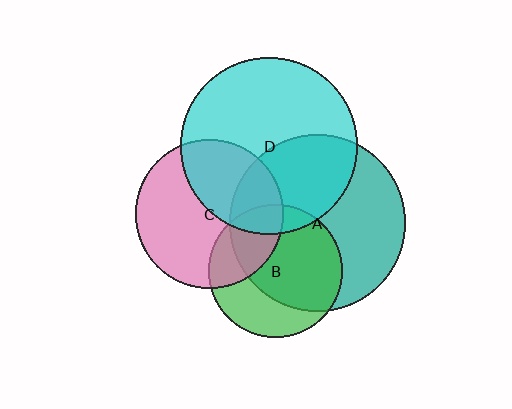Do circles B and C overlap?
Yes.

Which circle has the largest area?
Circle A (teal).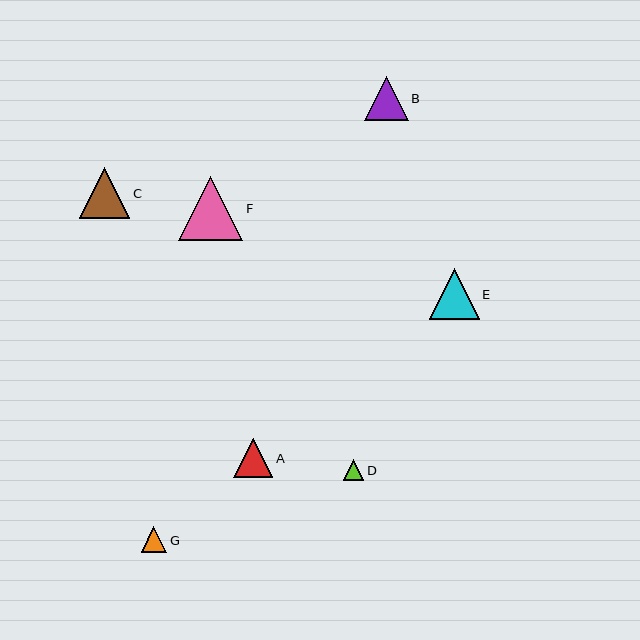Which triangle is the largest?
Triangle F is the largest with a size of approximately 64 pixels.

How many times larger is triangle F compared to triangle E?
Triangle F is approximately 1.3 times the size of triangle E.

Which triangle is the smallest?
Triangle D is the smallest with a size of approximately 20 pixels.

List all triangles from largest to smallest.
From largest to smallest: F, C, E, B, A, G, D.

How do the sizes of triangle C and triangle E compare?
Triangle C and triangle E are approximately the same size.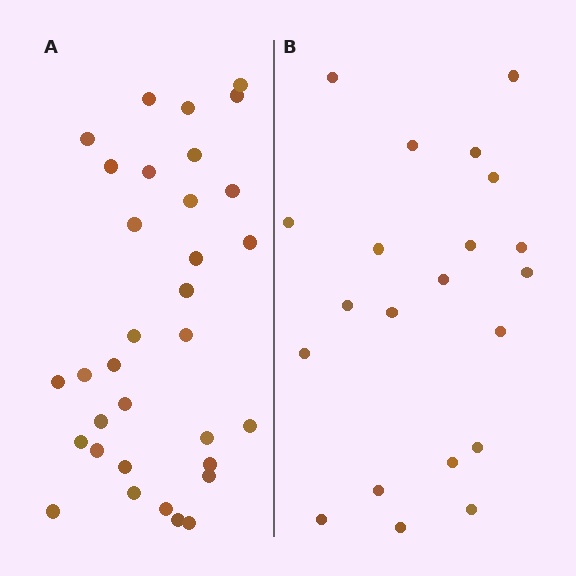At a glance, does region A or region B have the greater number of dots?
Region A (the left region) has more dots.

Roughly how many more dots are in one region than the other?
Region A has roughly 12 or so more dots than region B.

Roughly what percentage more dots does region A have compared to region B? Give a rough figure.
About 55% more.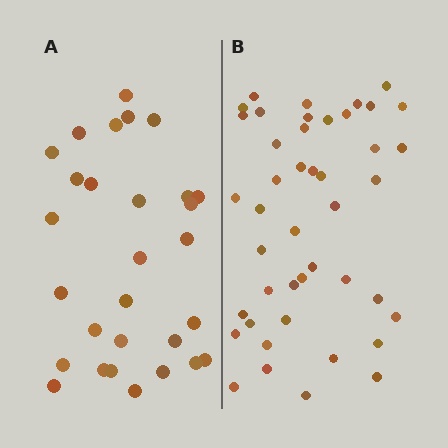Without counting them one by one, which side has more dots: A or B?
Region B (the right region) has more dots.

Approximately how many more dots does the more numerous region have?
Region B has approximately 15 more dots than region A.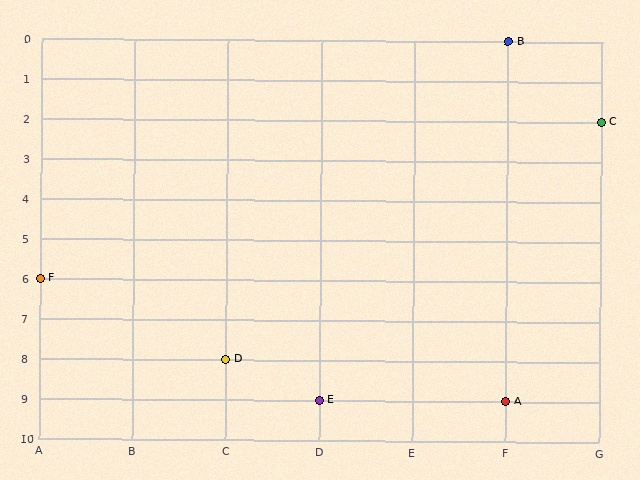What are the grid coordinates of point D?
Point D is at grid coordinates (C, 8).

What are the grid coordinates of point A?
Point A is at grid coordinates (F, 9).